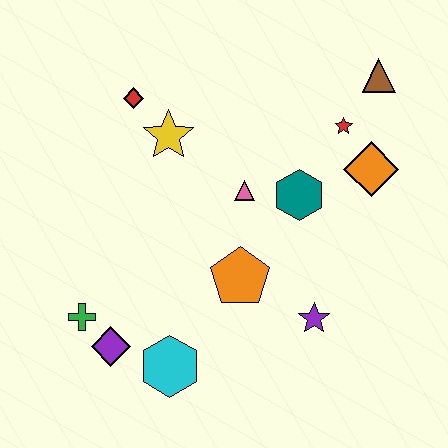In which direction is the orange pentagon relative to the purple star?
The orange pentagon is to the left of the purple star.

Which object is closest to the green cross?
The purple diamond is closest to the green cross.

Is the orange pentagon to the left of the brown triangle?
Yes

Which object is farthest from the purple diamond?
The brown triangle is farthest from the purple diamond.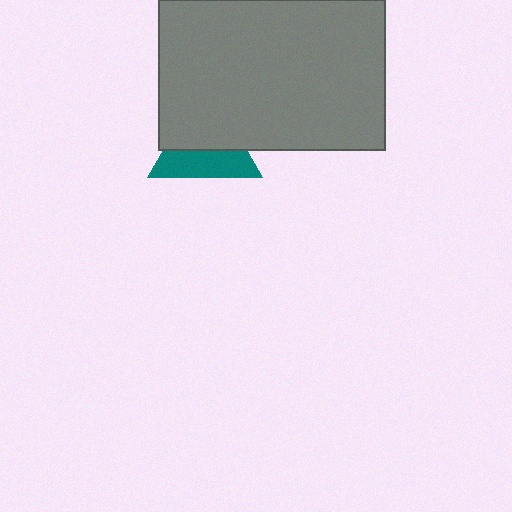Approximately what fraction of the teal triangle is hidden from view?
Roughly 55% of the teal triangle is hidden behind the gray rectangle.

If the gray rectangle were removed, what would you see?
You would see the complete teal triangle.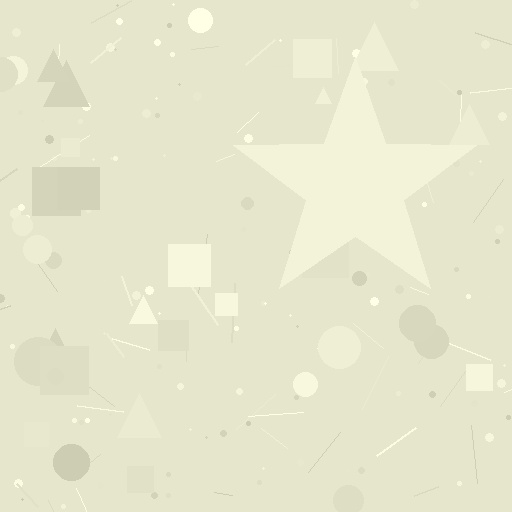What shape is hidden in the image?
A star is hidden in the image.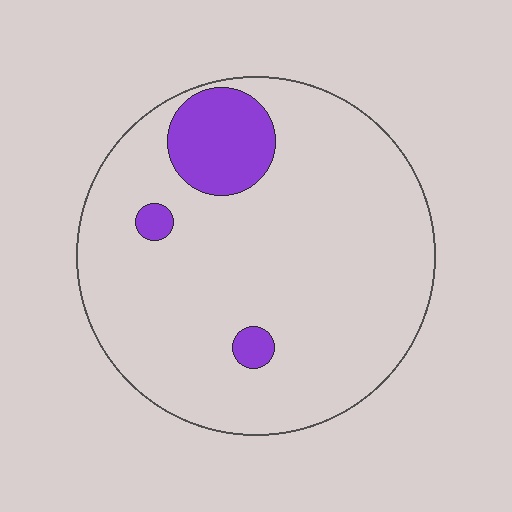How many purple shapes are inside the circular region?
3.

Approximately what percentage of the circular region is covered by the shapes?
Approximately 10%.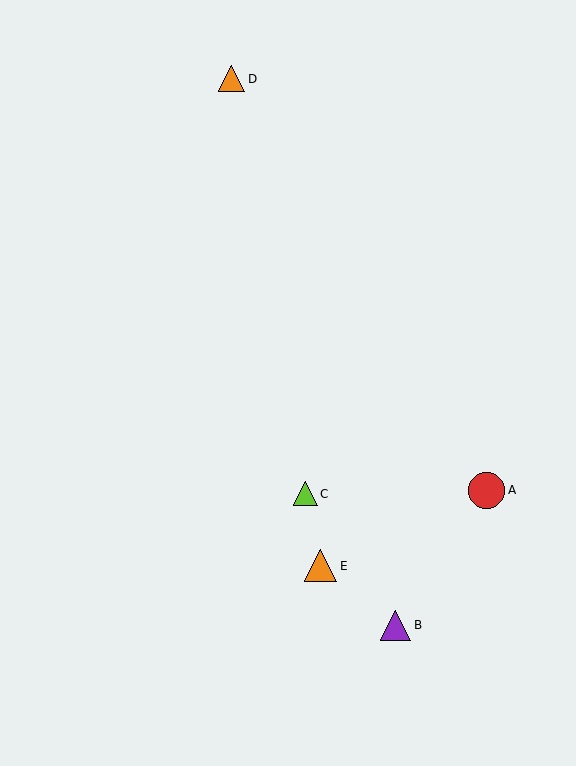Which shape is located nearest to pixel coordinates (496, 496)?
The red circle (labeled A) at (486, 490) is nearest to that location.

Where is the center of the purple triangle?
The center of the purple triangle is at (396, 625).